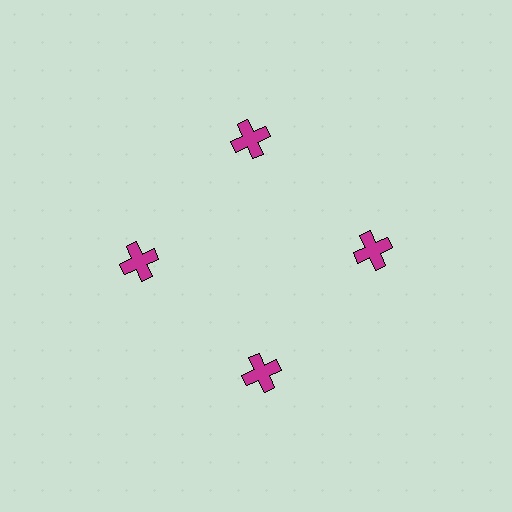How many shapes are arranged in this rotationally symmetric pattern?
There are 4 shapes, arranged in 4 groups of 1.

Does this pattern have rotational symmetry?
Yes, this pattern has 4-fold rotational symmetry. It looks the same after rotating 90 degrees around the center.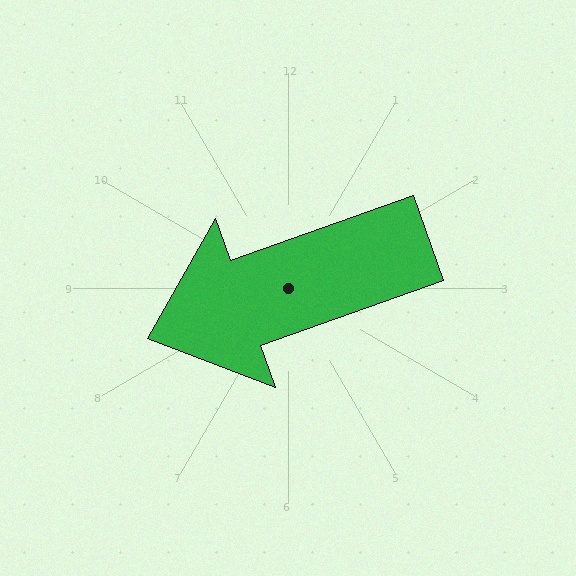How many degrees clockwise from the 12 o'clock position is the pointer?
Approximately 250 degrees.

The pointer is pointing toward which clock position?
Roughly 8 o'clock.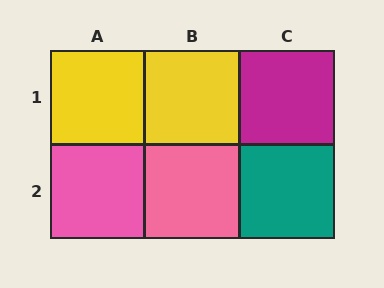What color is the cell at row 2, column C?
Teal.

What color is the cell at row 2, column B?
Pink.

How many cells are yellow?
2 cells are yellow.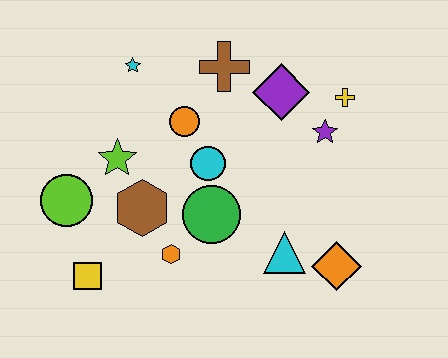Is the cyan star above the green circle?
Yes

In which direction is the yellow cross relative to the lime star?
The yellow cross is to the right of the lime star.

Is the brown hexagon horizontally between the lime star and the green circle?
Yes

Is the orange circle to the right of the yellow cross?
No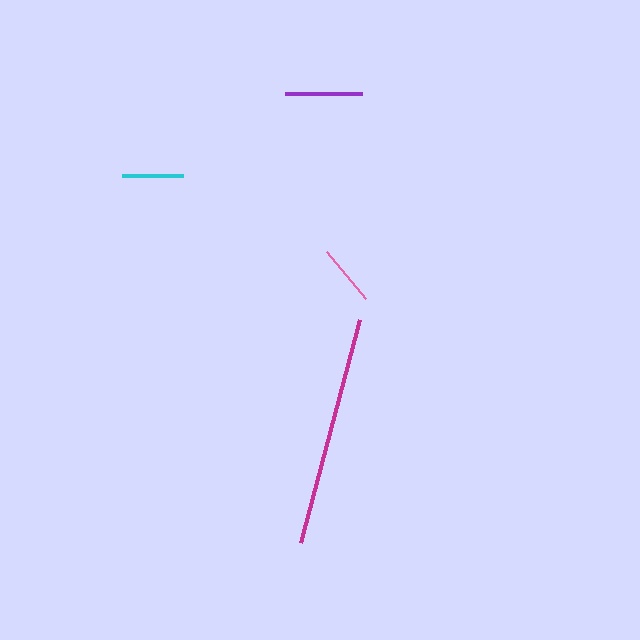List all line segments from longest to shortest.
From longest to shortest: magenta, purple, cyan, pink.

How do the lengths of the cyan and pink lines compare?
The cyan and pink lines are approximately the same length.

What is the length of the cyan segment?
The cyan segment is approximately 62 pixels long.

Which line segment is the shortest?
The pink line is the shortest at approximately 61 pixels.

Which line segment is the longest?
The magenta line is the longest at approximately 230 pixels.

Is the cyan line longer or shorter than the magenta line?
The magenta line is longer than the cyan line.